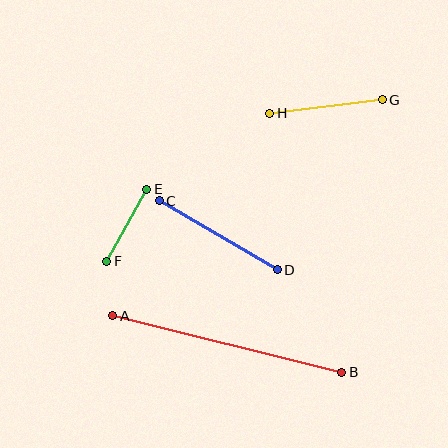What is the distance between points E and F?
The distance is approximately 82 pixels.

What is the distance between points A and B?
The distance is approximately 236 pixels.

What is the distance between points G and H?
The distance is approximately 113 pixels.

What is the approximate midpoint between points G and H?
The midpoint is at approximately (326, 107) pixels.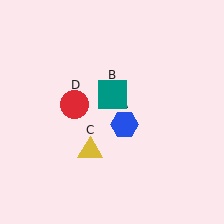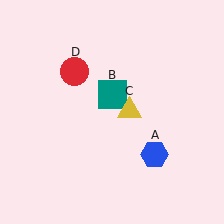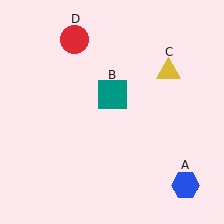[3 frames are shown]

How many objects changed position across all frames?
3 objects changed position: blue hexagon (object A), yellow triangle (object C), red circle (object D).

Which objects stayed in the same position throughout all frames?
Teal square (object B) remained stationary.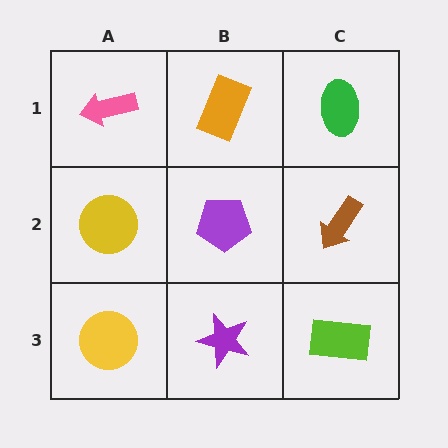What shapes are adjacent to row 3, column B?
A purple pentagon (row 2, column B), a yellow circle (row 3, column A), a lime rectangle (row 3, column C).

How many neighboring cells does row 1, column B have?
3.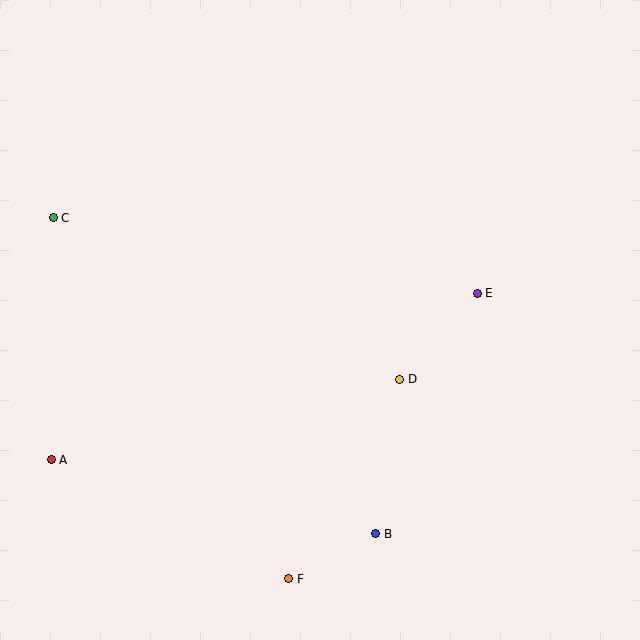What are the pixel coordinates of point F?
Point F is at (289, 579).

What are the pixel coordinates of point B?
Point B is at (376, 534).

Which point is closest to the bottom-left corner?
Point A is closest to the bottom-left corner.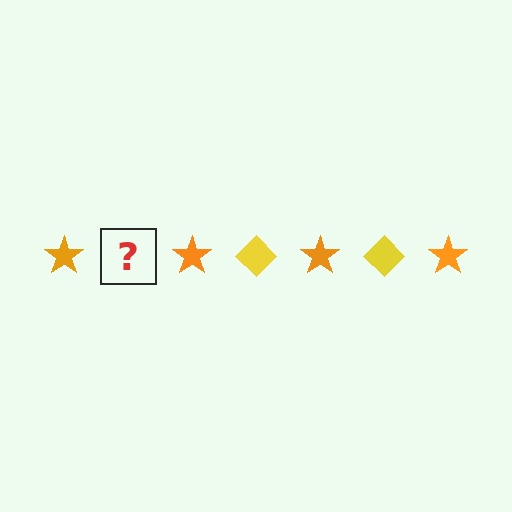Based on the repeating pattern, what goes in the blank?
The blank should be a yellow diamond.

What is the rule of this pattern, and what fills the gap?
The rule is that the pattern alternates between orange star and yellow diamond. The gap should be filled with a yellow diamond.